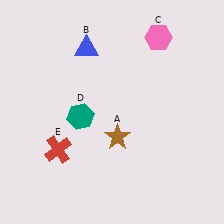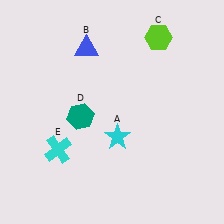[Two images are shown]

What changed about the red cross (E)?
In Image 1, E is red. In Image 2, it changed to cyan.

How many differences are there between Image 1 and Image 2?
There are 3 differences between the two images.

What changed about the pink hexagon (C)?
In Image 1, C is pink. In Image 2, it changed to lime.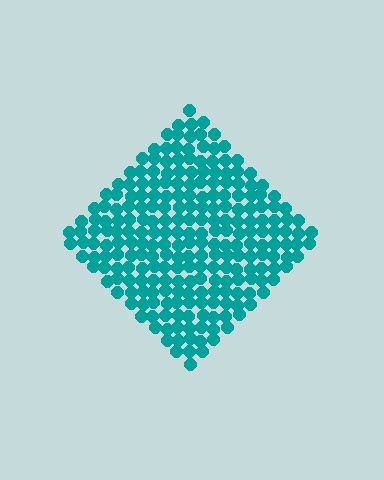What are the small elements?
The small elements are circles.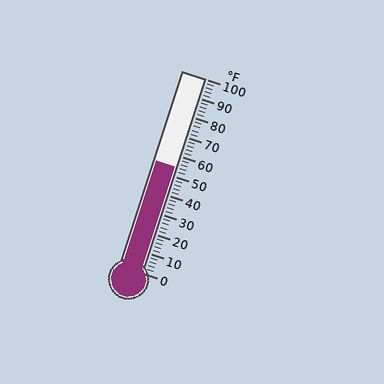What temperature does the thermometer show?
The thermometer shows approximately 54°F.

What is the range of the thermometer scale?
The thermometer scale ranges from 0°F to 100°F.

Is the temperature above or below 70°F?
The temperature is below 70°F.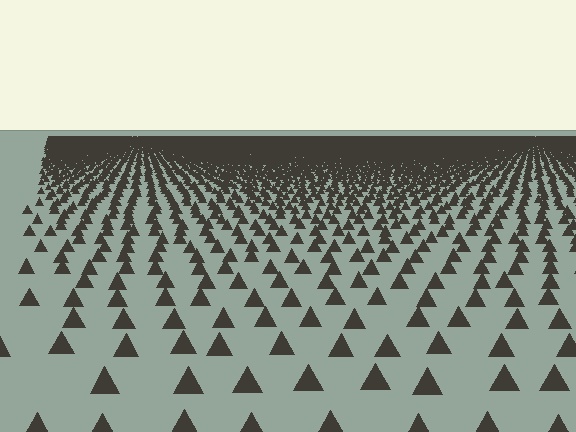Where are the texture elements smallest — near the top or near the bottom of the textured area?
Near the top.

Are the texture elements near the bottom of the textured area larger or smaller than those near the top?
Larger. Near the bottom, elements are closer to the viewer and appear at a bigger on-screen size.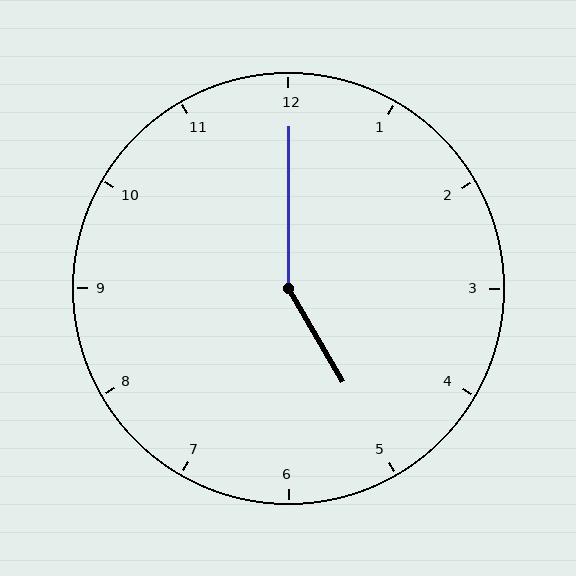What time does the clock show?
5:00.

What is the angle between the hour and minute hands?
Approximately 150 degrees.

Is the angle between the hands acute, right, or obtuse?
It is obtuse.